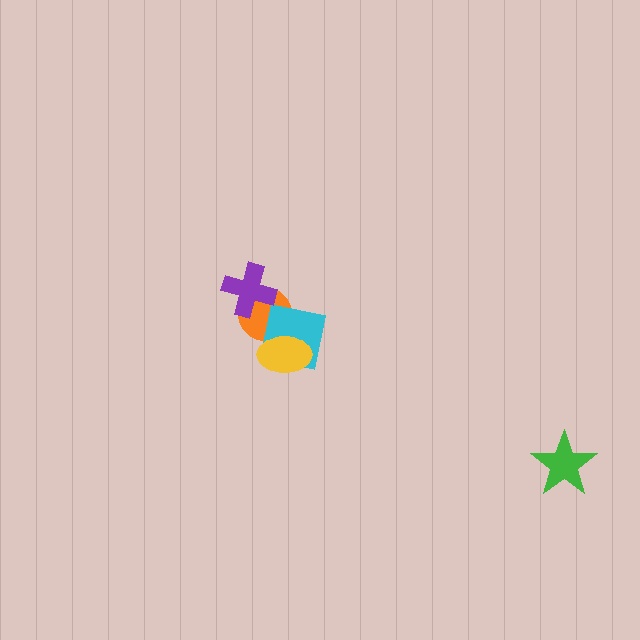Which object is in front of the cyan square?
The yellow ellipse is in front of the cyan square.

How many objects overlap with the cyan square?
2 objects overlap with the cyan square.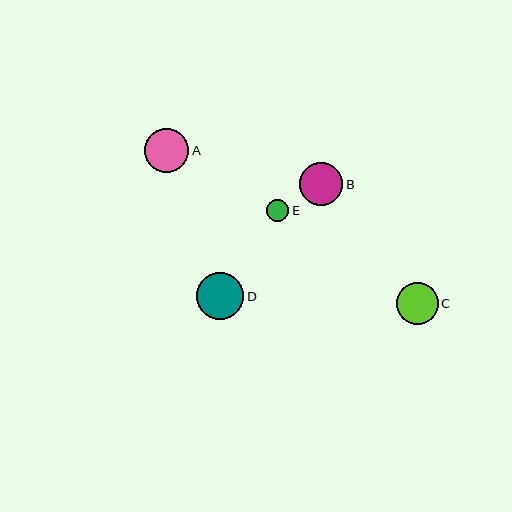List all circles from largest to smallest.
From largest to smallest: D, A, B, C, E.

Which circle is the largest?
Circle D is the largest with a size of approximately 47 pixels.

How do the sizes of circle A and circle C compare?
Circle A and circle C are approximately the same size.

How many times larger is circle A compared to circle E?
Circle A is approximately 2.0 times the size of circle E.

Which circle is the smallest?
Circle E is the smallest with a size of approximately 22 pixels.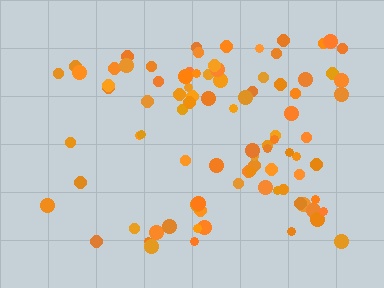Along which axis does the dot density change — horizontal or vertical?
Horizontal.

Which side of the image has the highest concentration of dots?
The right.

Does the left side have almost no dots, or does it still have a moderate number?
Still a moderate number, just noticeably fewer than the right.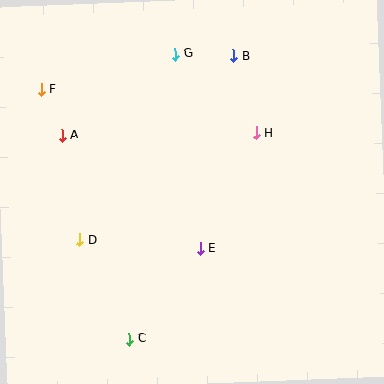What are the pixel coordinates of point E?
Point E is at (200, 249).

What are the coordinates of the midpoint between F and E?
The midpoint between F and E is at (121, 169).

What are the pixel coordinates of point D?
Point D is at (79, 240).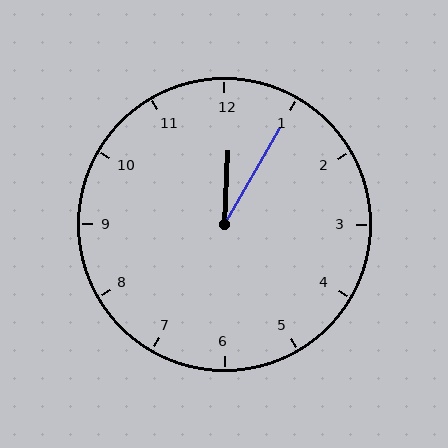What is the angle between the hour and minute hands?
Approximately 28 degrees.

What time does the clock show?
12:05.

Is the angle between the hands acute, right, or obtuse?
It is acute.